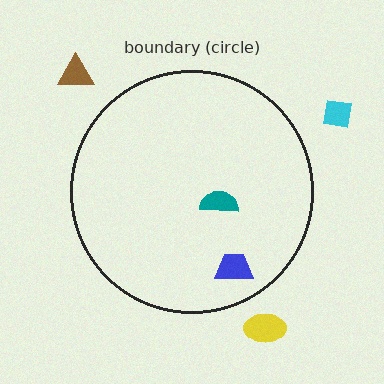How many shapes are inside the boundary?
2 inside, 3 outside.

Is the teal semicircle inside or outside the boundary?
Inside.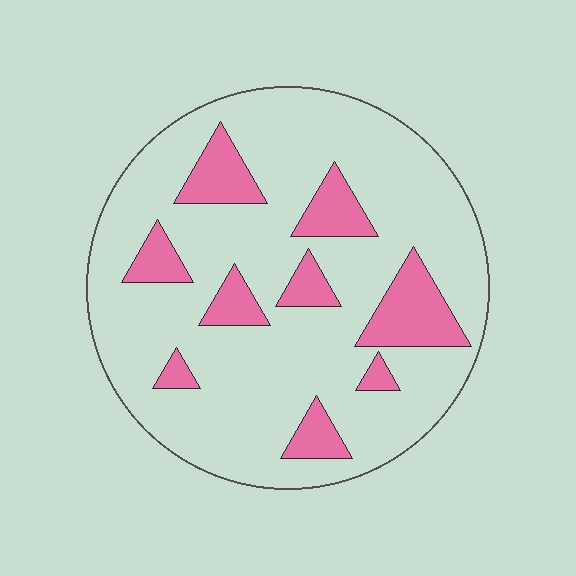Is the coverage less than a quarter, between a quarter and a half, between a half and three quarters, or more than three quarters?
Less than a quarter.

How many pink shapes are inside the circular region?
9.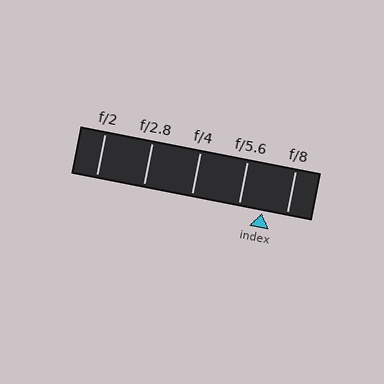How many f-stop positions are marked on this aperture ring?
There are 5 f-stop positions marked.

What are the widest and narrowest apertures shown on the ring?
The widest aperture shown is f/2 and the narrowest is f/8.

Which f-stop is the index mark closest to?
The index mark is closest to f/8.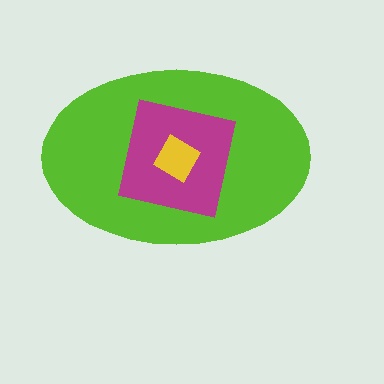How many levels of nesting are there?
3.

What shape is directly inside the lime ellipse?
The magenta square.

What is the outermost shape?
The lime ellipse.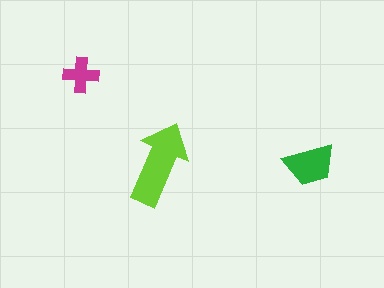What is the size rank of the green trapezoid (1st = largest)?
2nd.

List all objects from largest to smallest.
The lime arrow, the green trapezoid, the magenta cross.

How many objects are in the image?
There are 3 objects in the image.